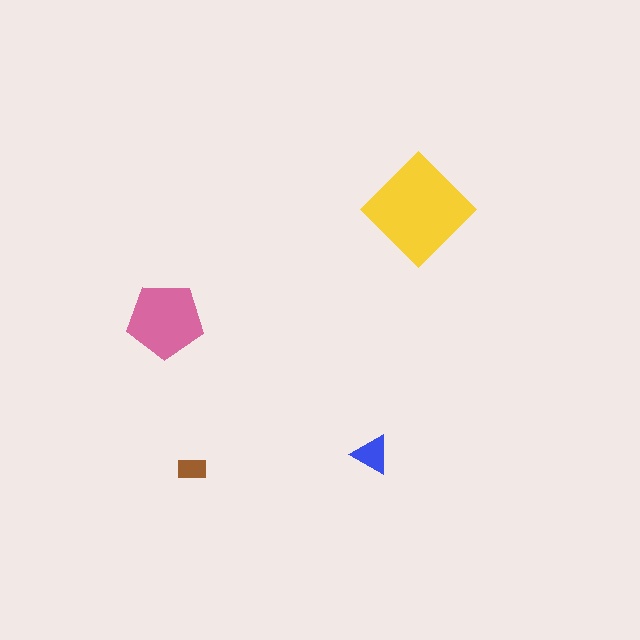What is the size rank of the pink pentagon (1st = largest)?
2nd.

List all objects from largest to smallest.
The yellow diamond, the pink pentagon, the blue triangle, the brown rectangle.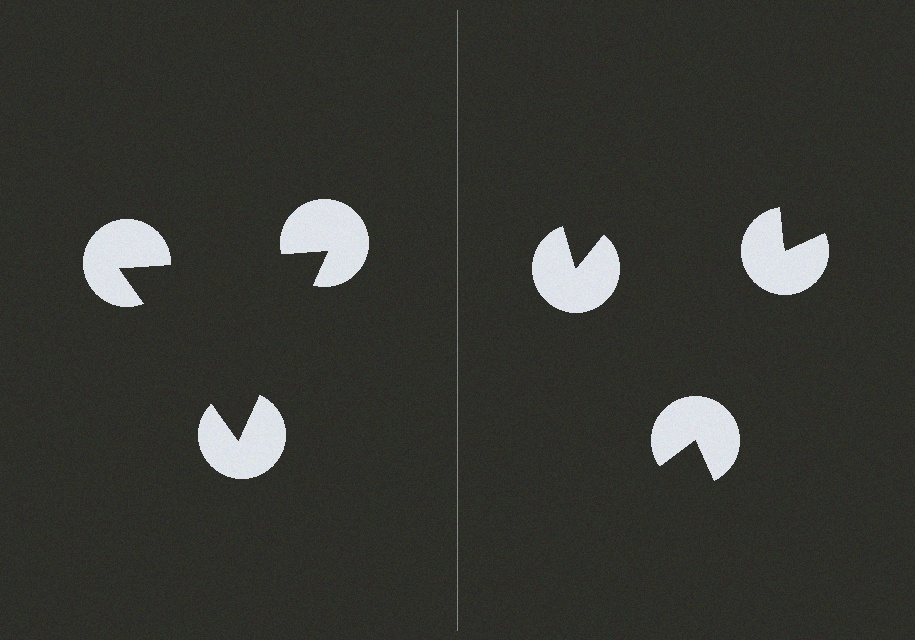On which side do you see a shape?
An illusory triangle appears on the left side. On the right side the wedge cuts are rotated, so no coherent shape forms.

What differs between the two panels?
The pac-man discs are positioned identically on both sides; only the wedge orientations differ. On the left they align to a triangle; on the right they are misaligned.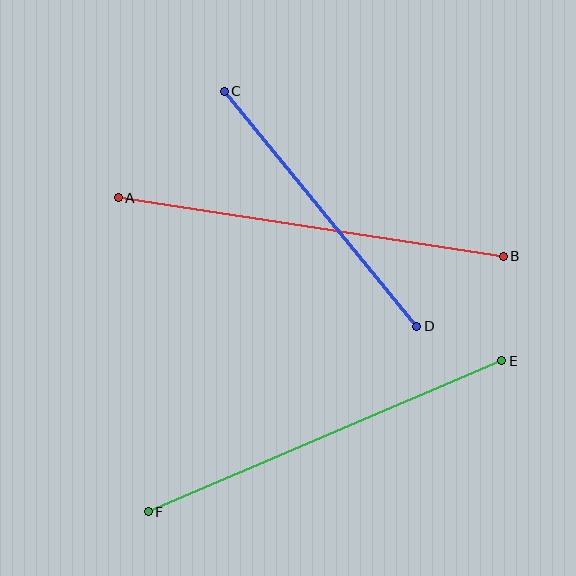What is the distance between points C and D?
The distance is approximately 304 pixels.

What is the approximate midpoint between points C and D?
The midpoint is at approximately (321, 209) pixels.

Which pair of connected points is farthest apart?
Points A and B are farthest apart.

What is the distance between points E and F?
The distance is approximately 384 pixels.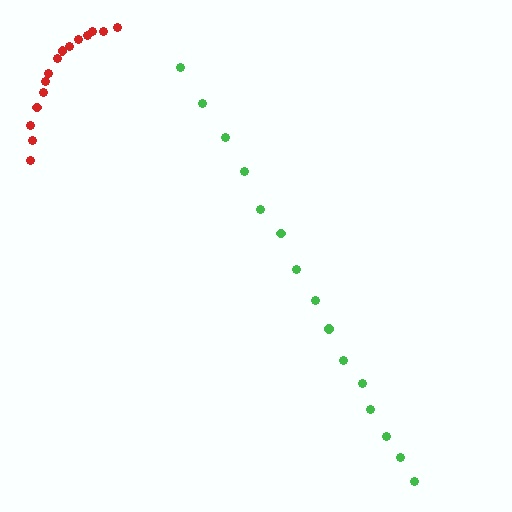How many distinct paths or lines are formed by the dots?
There are 2 distinct paths.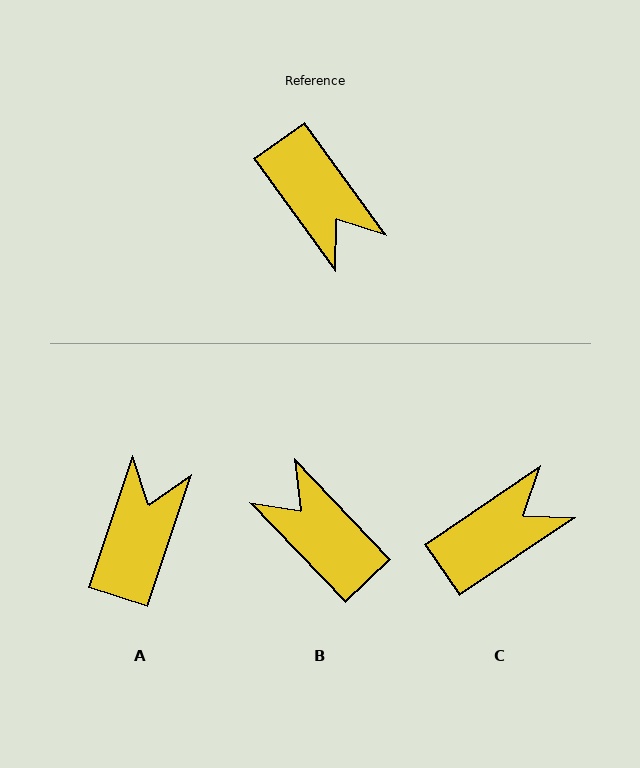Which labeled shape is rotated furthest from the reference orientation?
B, about 172 degrees away.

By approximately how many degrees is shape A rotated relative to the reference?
Approximately 126 degrees counter-clockwise.